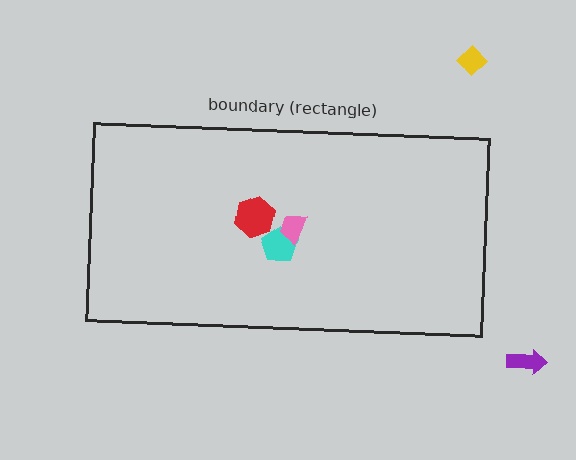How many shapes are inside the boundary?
3 inside, 2 outside.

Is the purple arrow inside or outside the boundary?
Outside.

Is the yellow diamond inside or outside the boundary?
Outside.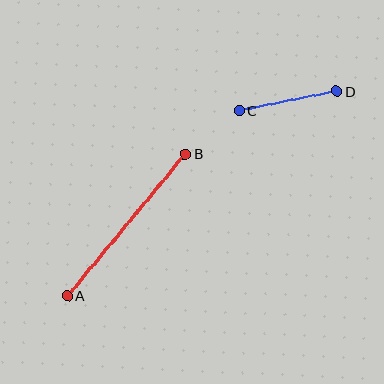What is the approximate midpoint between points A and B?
The midpoint is at approximately (126, 225) pixels.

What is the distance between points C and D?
The distance is approximately 99 pixels.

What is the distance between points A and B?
The distance is approximately 185 pixels.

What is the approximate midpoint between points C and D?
The midpoint is at approximately (288, 101) pixels.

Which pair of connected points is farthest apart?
Points A and B are farthest apart.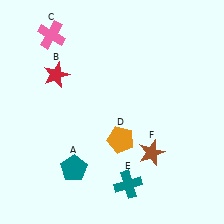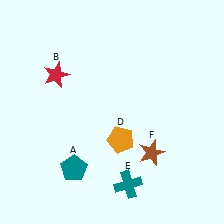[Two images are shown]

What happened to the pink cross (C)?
The pink cross (C) was removed in Image 2. It was in the top-left area of Image 1.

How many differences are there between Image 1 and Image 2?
There is 1 difference between the two images.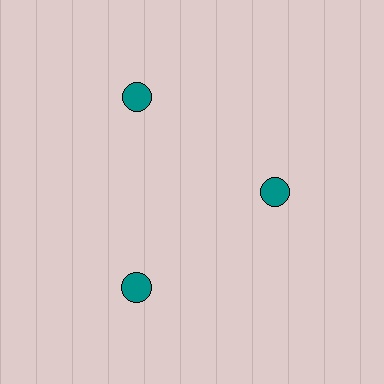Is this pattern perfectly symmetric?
No. The 3 teal circles are arranged in a ring, but one element near the 3 o'clock position is pulled inward toward the center, breaking the 3-fold rotational symmetry.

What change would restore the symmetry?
The symmetry would be restored by moving it outward, back onto the ring so that all 3 circles sit at equal angles and equal distance from the center.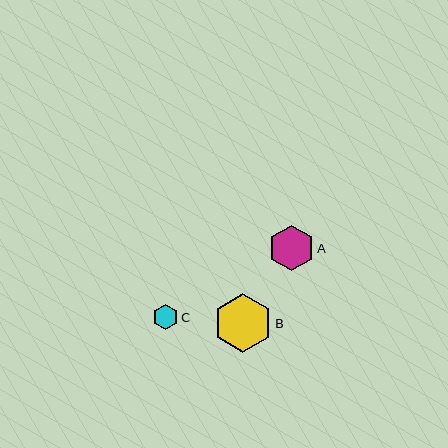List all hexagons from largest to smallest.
From largest to smallest: B, A, C.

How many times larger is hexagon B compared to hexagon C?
Hexagon B is approximately 2.3 times the size of hexagon C.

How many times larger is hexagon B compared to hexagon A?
Hexagon B is approximately 1.3 times the size of hexagon A.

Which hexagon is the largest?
Hexagon B is the largest with a size of approximately 59 pixels.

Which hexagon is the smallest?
Hexagon C is the smallest with a size of approximately 26 pixels.